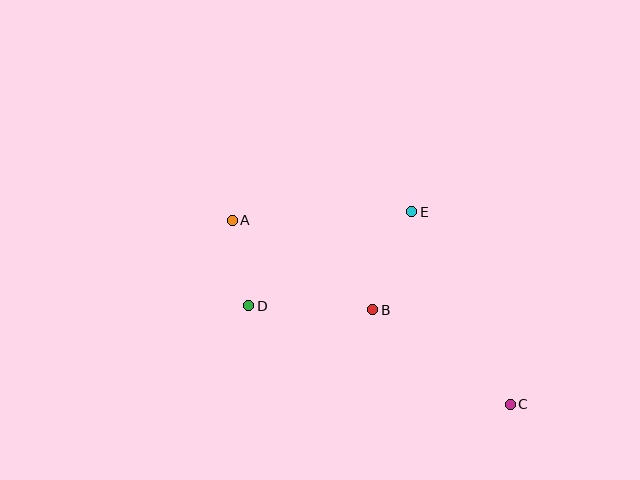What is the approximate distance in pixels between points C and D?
The distance between C and D is approximately 280 pixels.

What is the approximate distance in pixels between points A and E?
The distance between A and E is approximately 180 pixels.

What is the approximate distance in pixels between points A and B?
The distance between A and B is approximately 167 pixels.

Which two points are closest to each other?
Points A and D are closest to each other.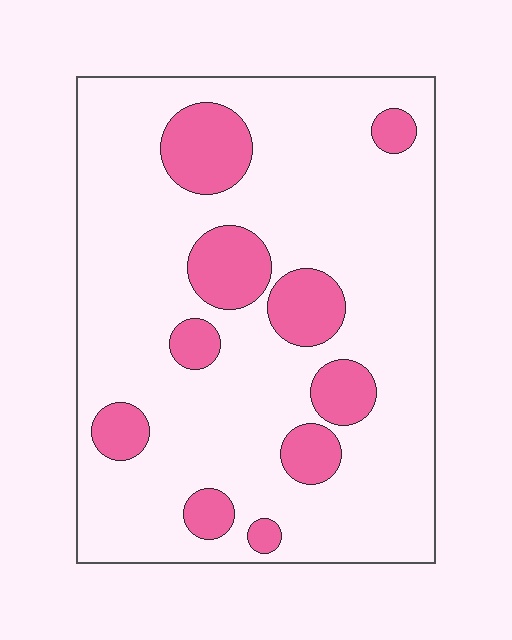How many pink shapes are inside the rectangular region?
10.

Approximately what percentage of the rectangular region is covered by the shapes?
Approximately 20%.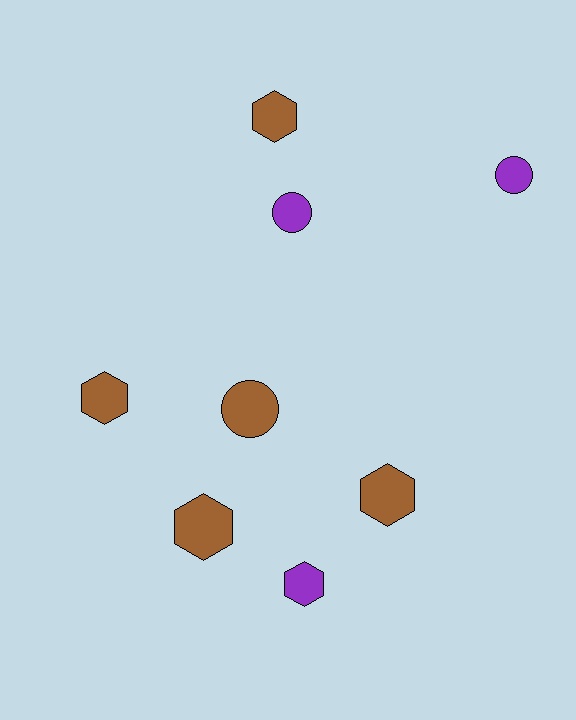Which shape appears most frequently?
Hexagon, with 5 objects.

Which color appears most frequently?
Brown, with 5 objects.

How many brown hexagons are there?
There are 4 brown hexagons.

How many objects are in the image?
There are 8 objects.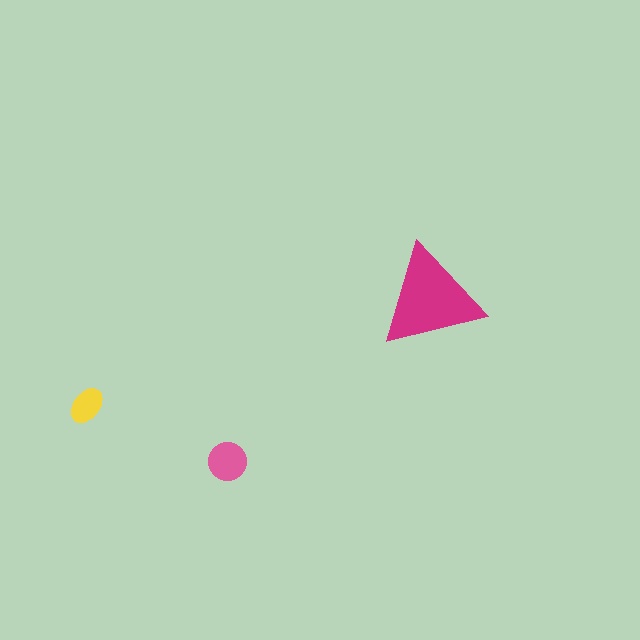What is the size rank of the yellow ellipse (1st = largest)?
3rd.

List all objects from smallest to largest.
The yellow ellipse, the pink circle, the magenta triangle.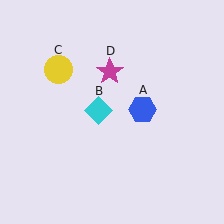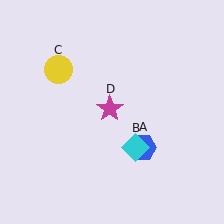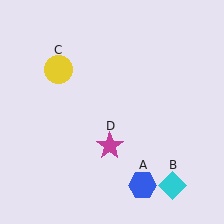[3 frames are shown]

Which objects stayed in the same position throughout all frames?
Yellow circle (object C) remained stationary.